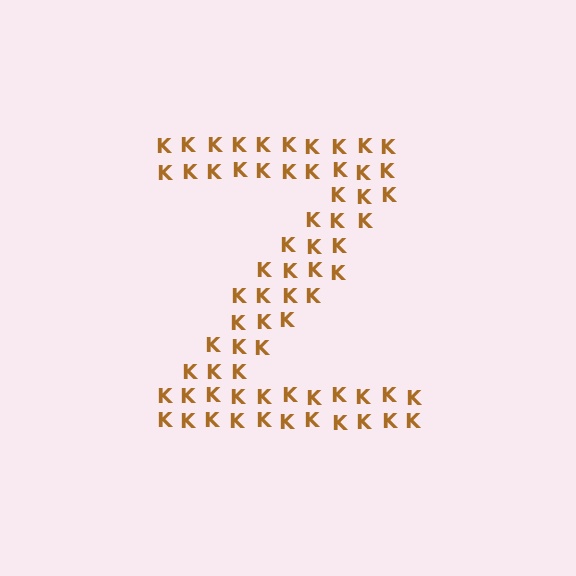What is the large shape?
The large shape is the letter Z.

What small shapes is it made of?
It is made of small letter K's.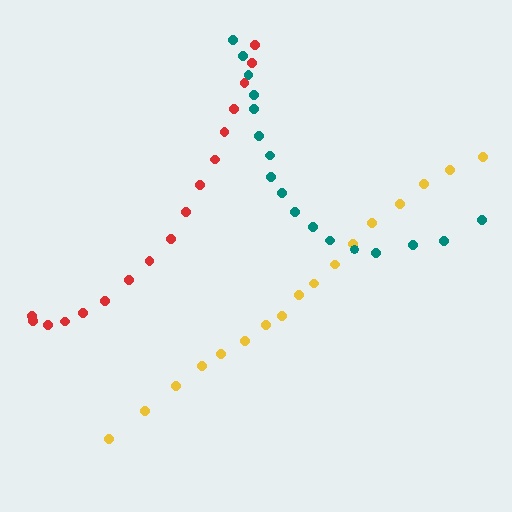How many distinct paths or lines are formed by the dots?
There are 3 distinct paths.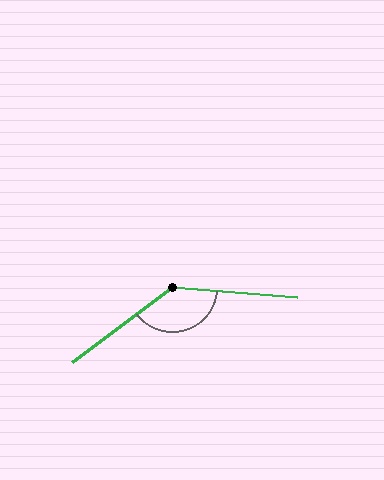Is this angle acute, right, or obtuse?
It is obtuse.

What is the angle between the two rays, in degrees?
Approximately 139 degrees.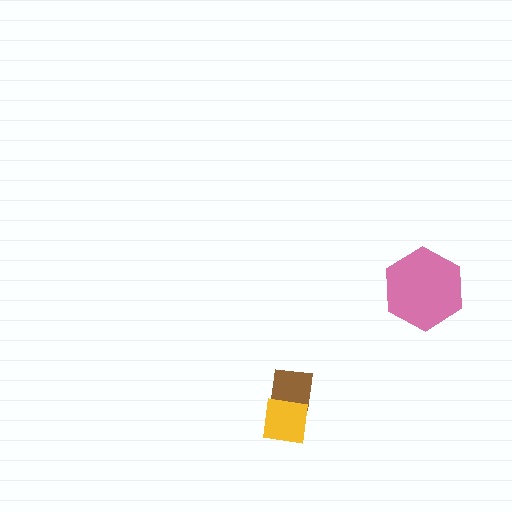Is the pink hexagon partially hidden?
No, no other shape covers it.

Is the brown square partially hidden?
Yes, it is partially covered by another shape.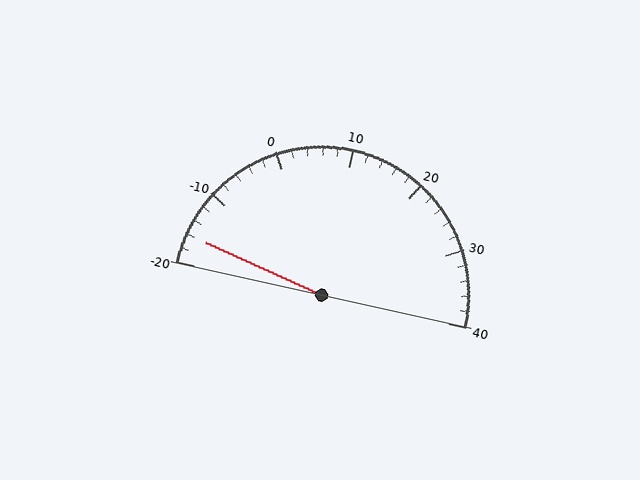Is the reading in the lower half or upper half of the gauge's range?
The reading is in the lower half of the range (-20 to 40).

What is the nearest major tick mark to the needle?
The nearest major tick mark is -20.